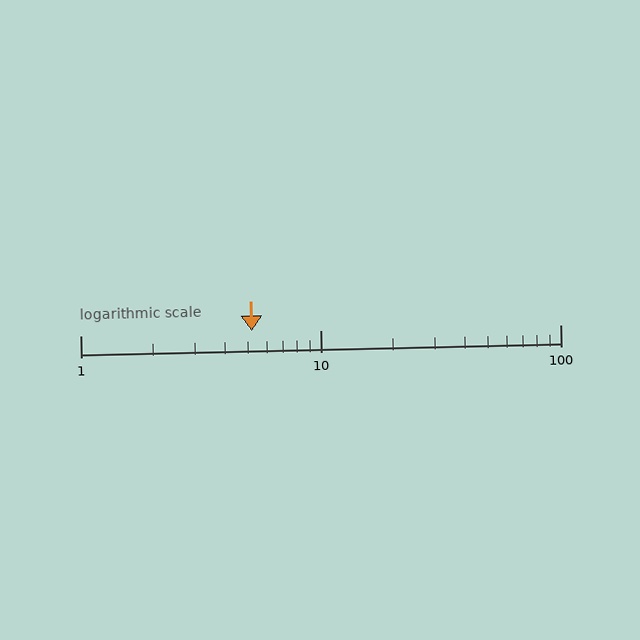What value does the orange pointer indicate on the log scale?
The pointer indicates approximately 5.2.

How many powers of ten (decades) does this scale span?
The scale spans 2 decades, from 1 to 100.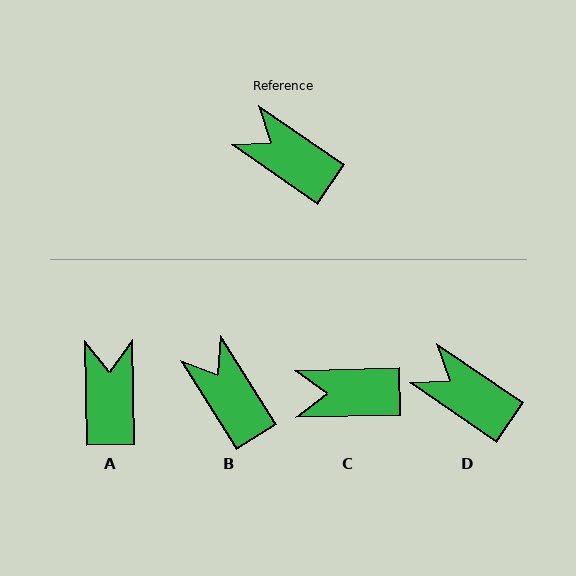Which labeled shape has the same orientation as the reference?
D.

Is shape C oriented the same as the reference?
No, it is off by about 36 degrees.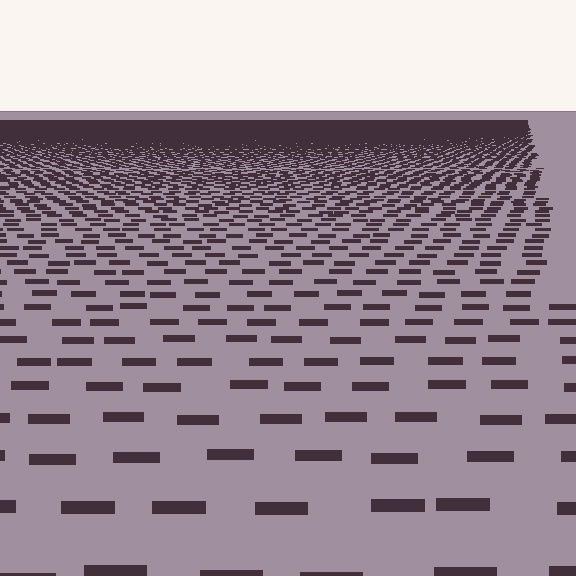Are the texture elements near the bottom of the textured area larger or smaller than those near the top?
Larger. Near the bottom, elements are closer to the viewer and appear at a bigger on-screen size.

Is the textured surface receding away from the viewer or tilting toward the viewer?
The surface is receding away from the viewer. Texture elements get smaller and denser toward the top.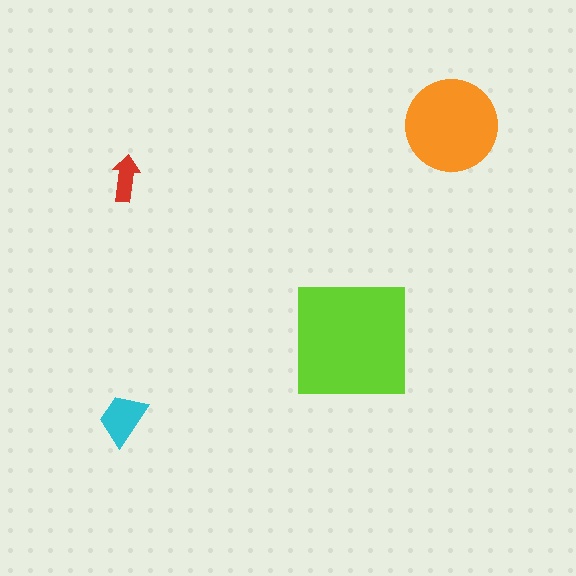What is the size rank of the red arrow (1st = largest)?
4th.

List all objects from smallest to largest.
The red arrow, the cyan trapezoid, the orange circle, the lime square.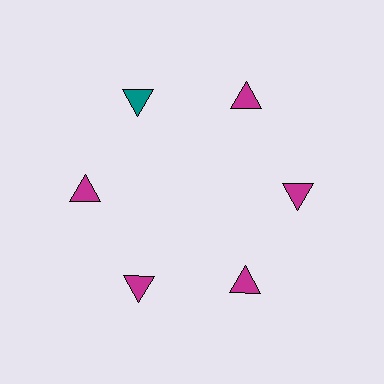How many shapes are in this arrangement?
There are 6 shapes arranged in a ring pattern.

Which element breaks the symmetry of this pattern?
The teal triangle at roughly the 11 o'clock position breaks the symmetry. All other shapes are magenta triangles.